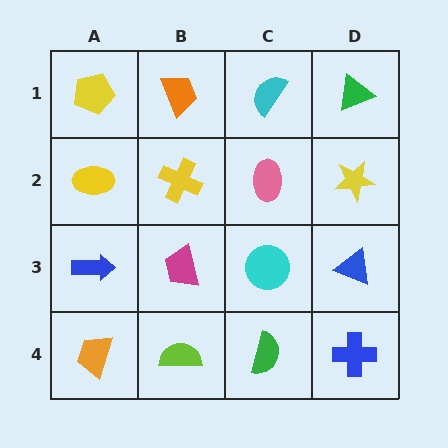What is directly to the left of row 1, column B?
A yellow pentagon.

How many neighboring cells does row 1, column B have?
3.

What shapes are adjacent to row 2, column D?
A green triangle (row 1, column D), a blue triangle (row 3, column D), a pink ellipse (row 2, column C).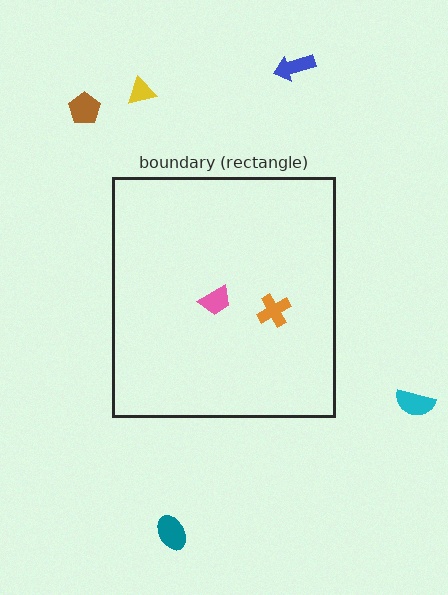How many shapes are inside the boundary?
2 inside, 5 outside.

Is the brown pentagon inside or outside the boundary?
Outside.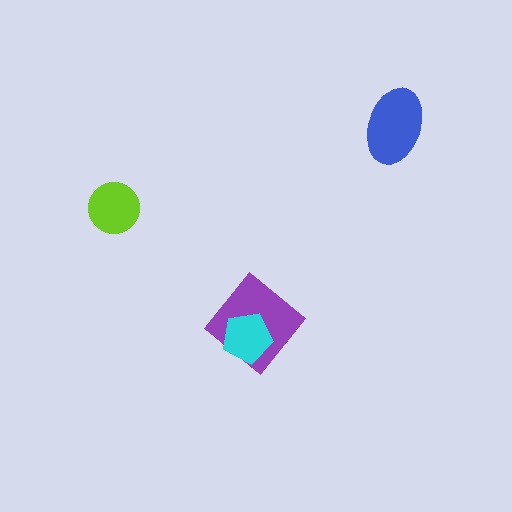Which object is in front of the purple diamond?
The cyan pentagon is in front of the purple diamond.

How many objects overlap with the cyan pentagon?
1 object overlaps with the cyan pentagon.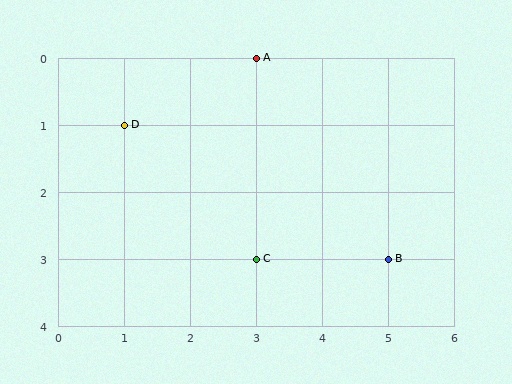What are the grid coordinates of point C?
Point C is at grid coordinates (3, 3).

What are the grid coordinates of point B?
Point B is at grid coordinates (5, 3).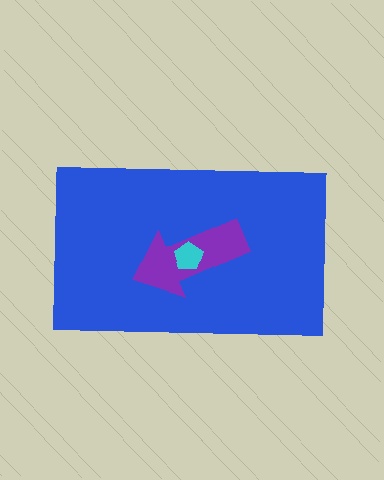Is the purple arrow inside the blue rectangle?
Yes.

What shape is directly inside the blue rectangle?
The purple arrow.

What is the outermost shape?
The blue rectangle.